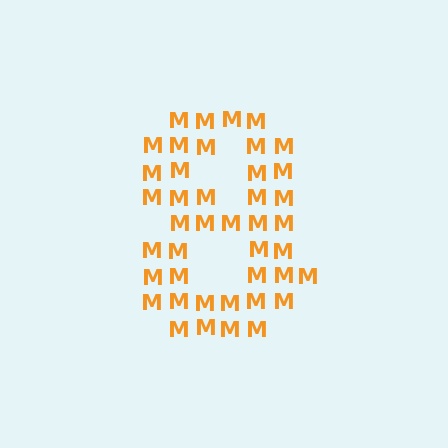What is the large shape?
The large shape is the digit 8.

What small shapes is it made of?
It is made of small letter M's.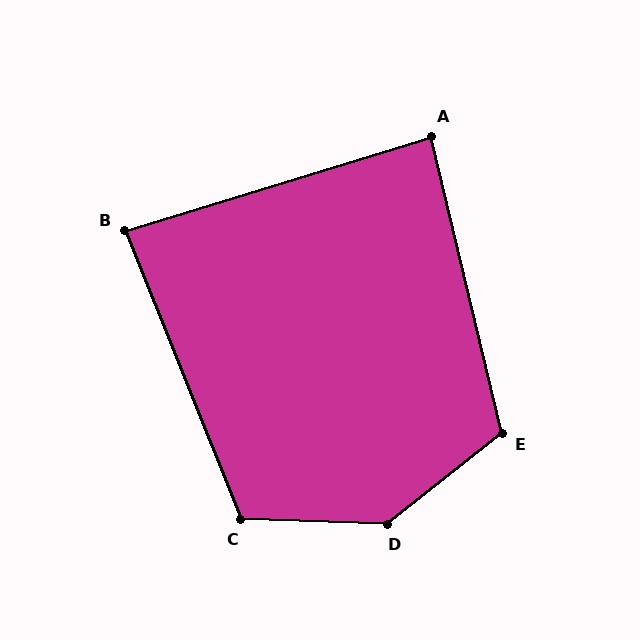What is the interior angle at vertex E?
Approximately 115 degrees (obtuse).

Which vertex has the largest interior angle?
D, at approximately 140 degrees.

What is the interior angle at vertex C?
Approximately 114 degrees (obtuse).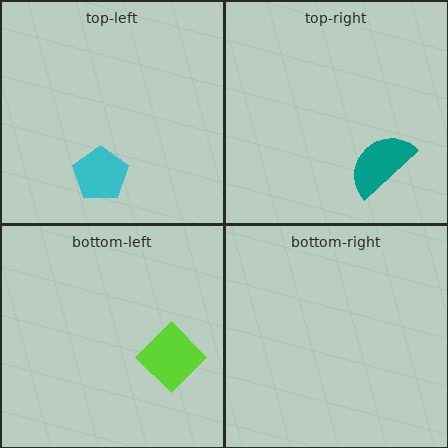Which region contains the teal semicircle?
The top-right region.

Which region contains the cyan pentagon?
The top-left region.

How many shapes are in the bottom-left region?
1.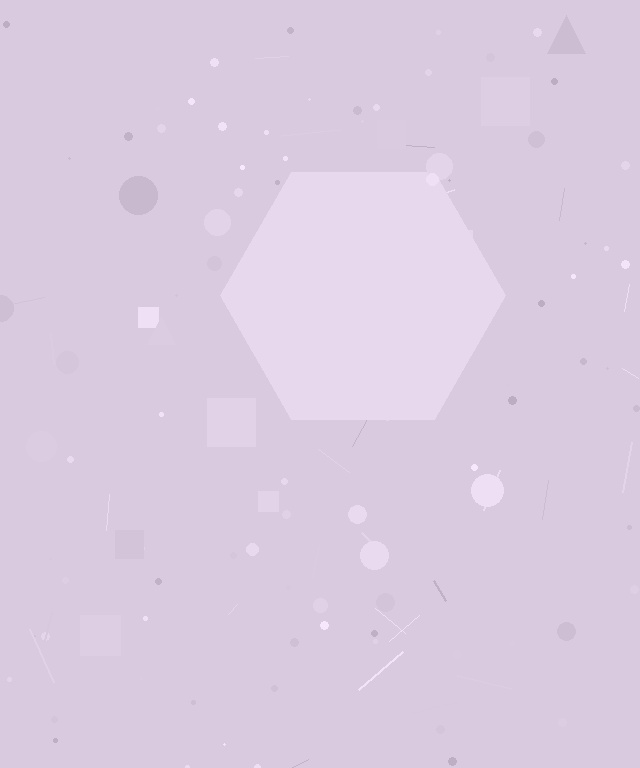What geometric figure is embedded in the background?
A hexagon is embedded in the background.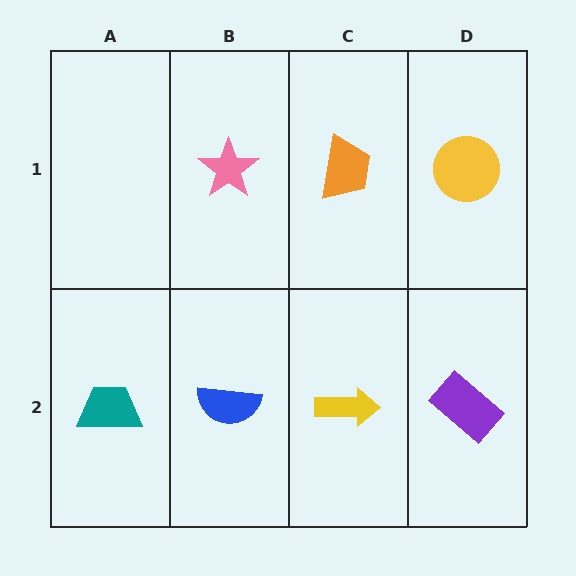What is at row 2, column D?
A purple rectangle.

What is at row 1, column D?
A yellow circle.